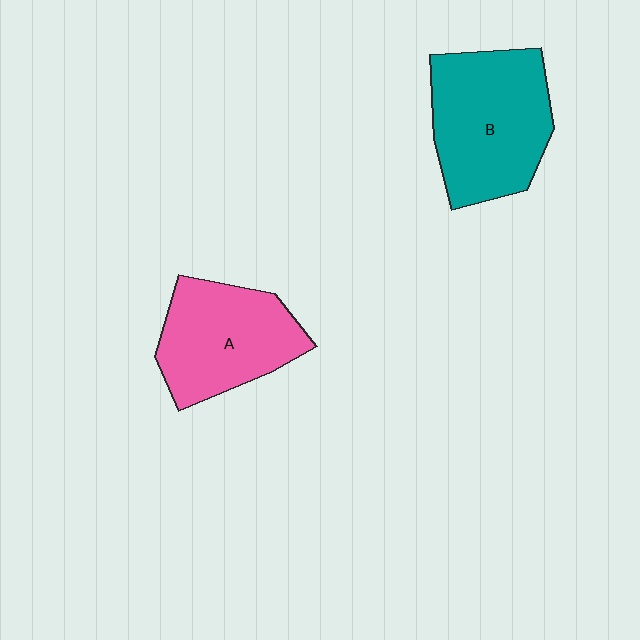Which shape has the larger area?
Shape B (teal).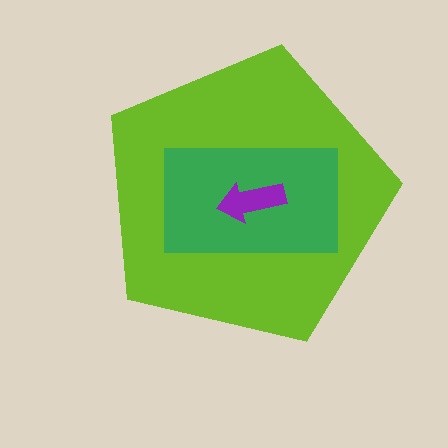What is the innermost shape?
The purple arrow.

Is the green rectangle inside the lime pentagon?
Yes.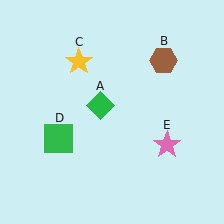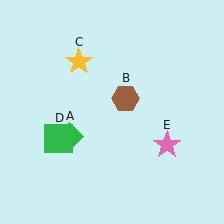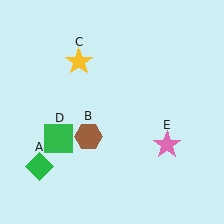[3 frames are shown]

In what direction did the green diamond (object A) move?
The green diamond (object A) moved down and to the left.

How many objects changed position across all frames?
2 objects changed position: green diamond (object A), brown hexagon (object B).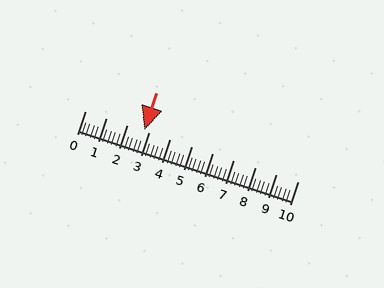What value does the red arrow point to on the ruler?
The red arrow points to approximately 2.8.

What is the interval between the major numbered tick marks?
The major tick marks are spaced 1 units apart.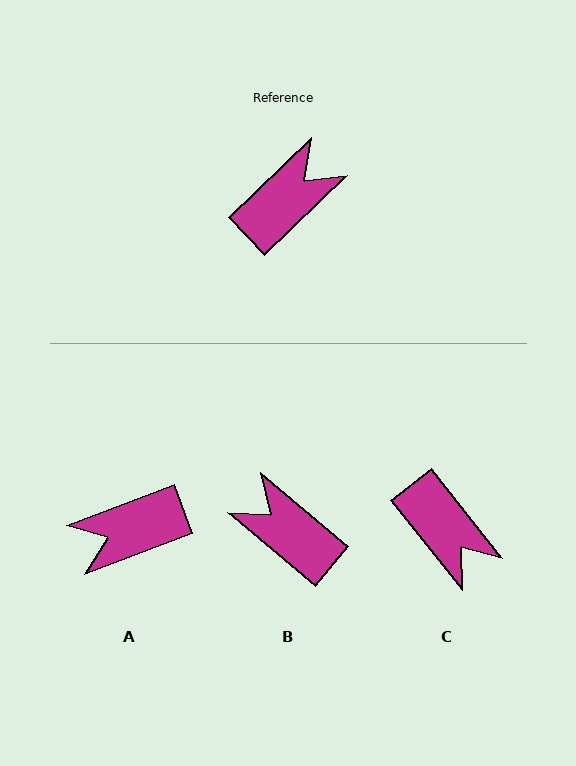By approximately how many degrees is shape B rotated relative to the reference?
Approximately 97 degrees counter-clockwise.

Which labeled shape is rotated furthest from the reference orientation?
A, about 157 degrees away.